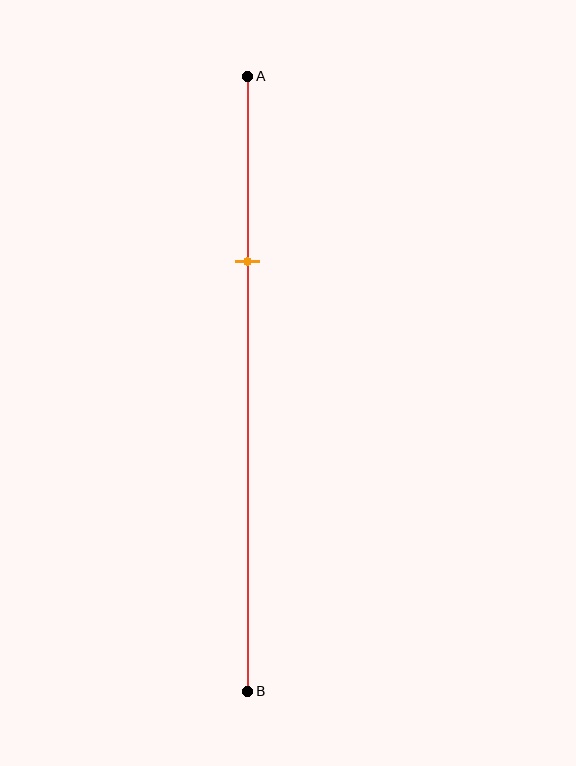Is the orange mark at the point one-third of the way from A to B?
No, the mark is at about 30% from A, not at the 33% one-third point.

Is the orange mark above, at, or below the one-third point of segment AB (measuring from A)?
The orange mark is above the one-third point of segment AB.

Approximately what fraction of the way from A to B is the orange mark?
The orange mark is approximately 30% of the way from A to B.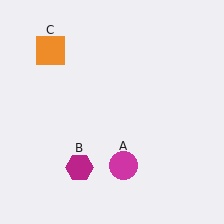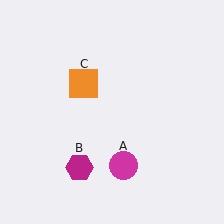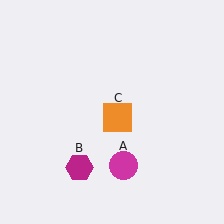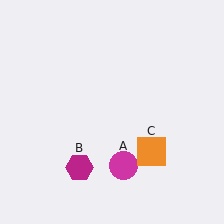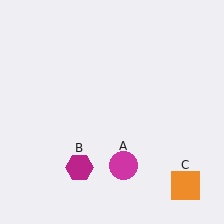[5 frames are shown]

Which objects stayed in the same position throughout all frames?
Magenta circle (object A) and magenta hexagon (object B) remained stationary.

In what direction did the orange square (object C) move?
The orange square (object C) moved down and to the right.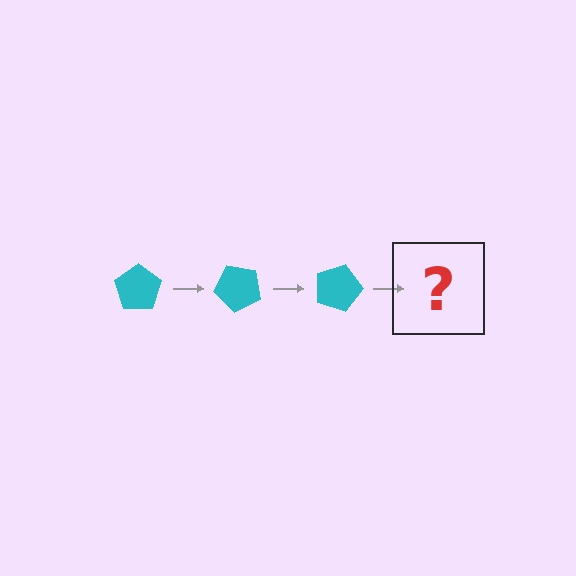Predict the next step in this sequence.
The next step is a cyan pentagon rotated 135 degrees.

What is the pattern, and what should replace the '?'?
The pattern is that the pentagon rotates 45 degrees each step. The '?' should be a cyan pentagon rotated 135 degrees.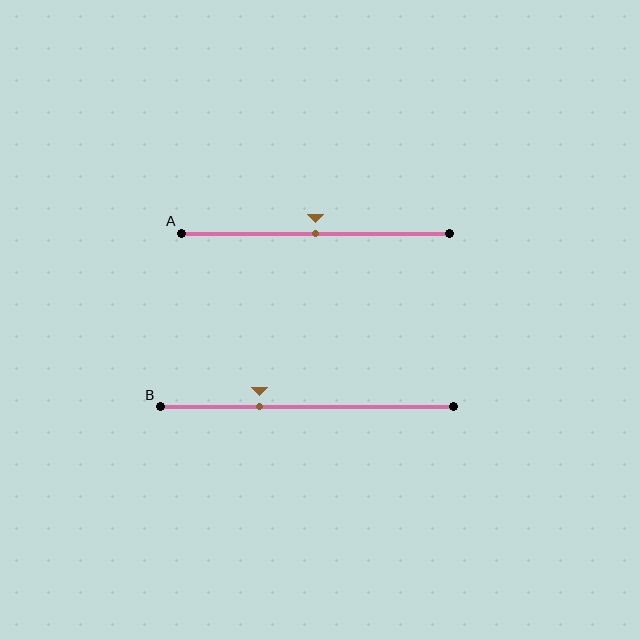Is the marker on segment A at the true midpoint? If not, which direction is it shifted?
Yes, the marker on segment A is at the true midpoint.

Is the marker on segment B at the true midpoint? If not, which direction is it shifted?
No, the marker on segment B is shifted to the left by about 16% of the segment length.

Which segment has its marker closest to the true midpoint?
Segment A has its marker closest to the true midpoint.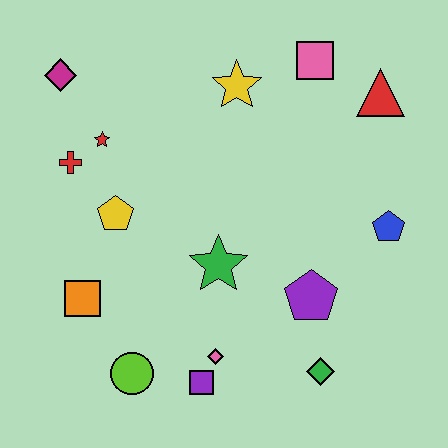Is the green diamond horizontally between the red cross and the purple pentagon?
No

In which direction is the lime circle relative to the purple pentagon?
The lime circle is to the left of the purple pentagon.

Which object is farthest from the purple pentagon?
The magenta diamond is farthest from the purple pentagon.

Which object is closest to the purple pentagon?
The green diamond is closest to the purple pentagon.